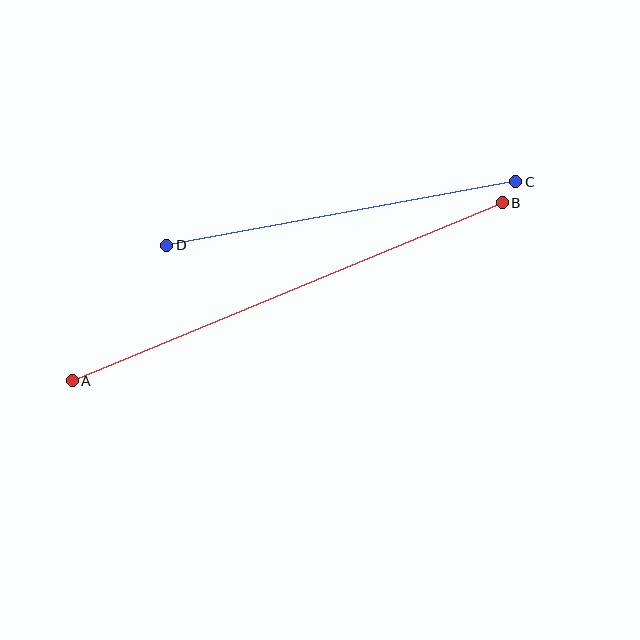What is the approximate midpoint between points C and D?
The midpoint is at approximately (341, 213) pixels.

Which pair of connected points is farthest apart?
Points A and B are farthest apart.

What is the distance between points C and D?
The distance is approximately 355 pixels.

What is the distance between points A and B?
The distance is approximately 466 pixels.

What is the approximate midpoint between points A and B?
The midpoint is at approximately (287, 292) pixels.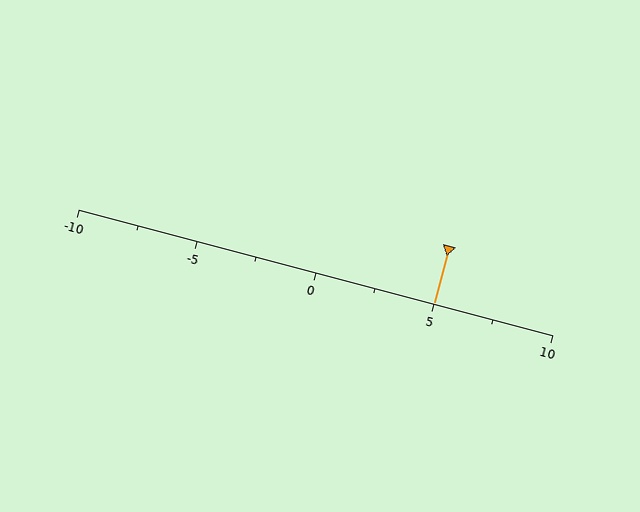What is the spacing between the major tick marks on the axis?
The major ticks are spaced 5 apart.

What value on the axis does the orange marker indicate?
The marker indicates approximately 5.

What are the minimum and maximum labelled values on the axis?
The axis runs from -10 to 10.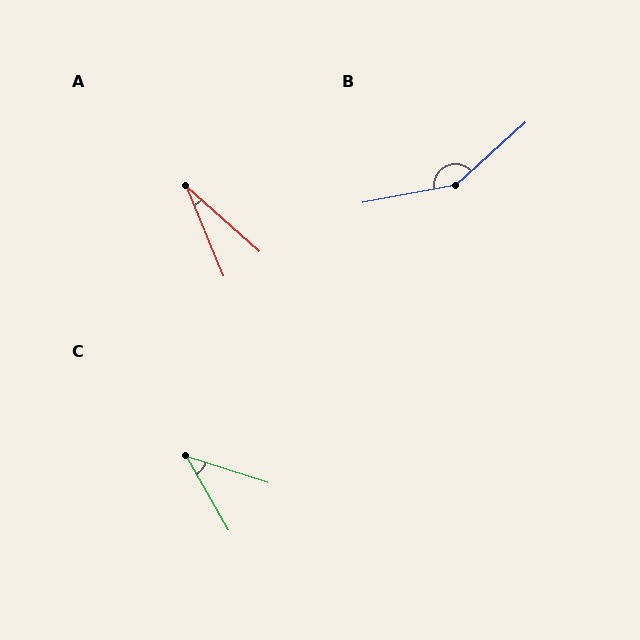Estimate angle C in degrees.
Approximately 42 degrees.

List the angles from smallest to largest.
A (26°), C (42°), B (149°).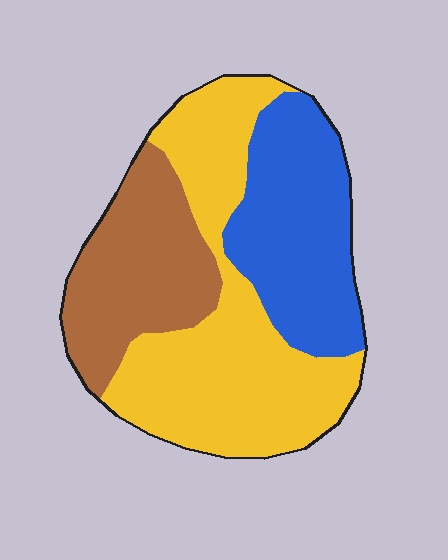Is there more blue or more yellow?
Yellow.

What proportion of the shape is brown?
Brown covers roughly 25% of the shape.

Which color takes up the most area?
Yellow, at roughly 45%.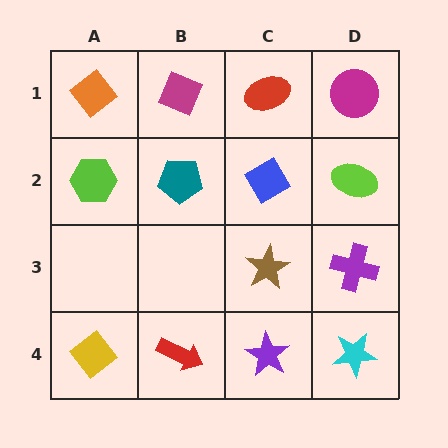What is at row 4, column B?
A red arrow.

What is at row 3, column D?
A purple cross.